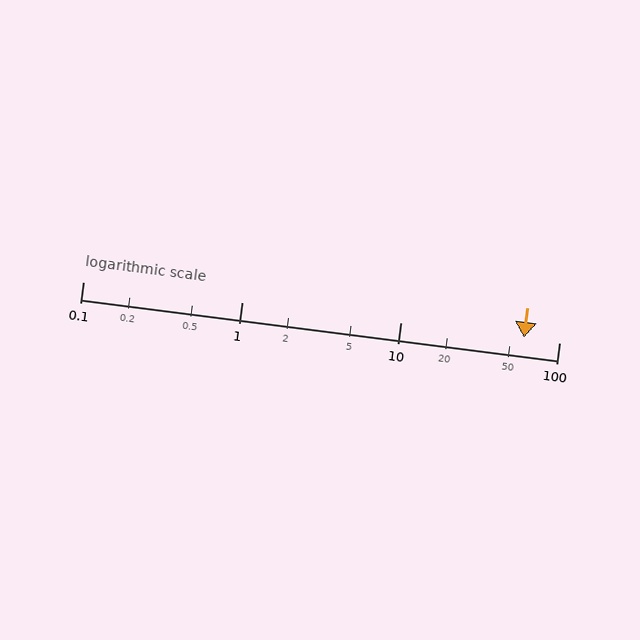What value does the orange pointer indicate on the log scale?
The pointer indicates approximately 60.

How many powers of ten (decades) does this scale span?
The scale spans 3 decades, from 0.1 to 100.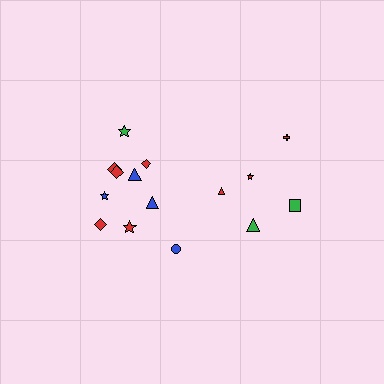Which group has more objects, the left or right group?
The left group.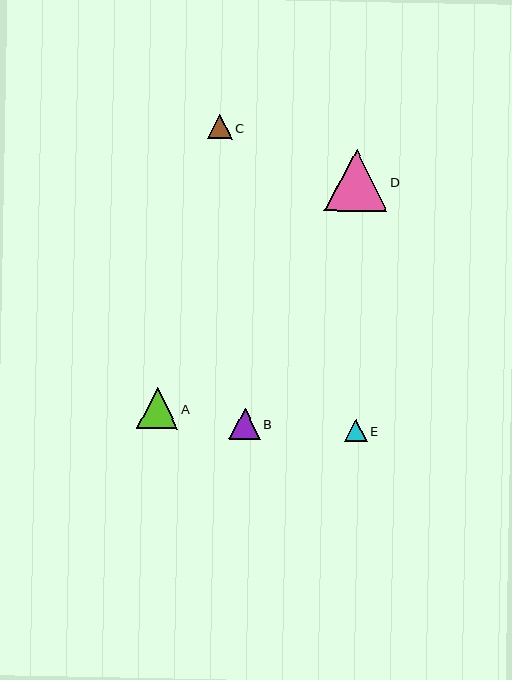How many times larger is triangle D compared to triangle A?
Triangle D is approximately 1.5 times the size of triangle A.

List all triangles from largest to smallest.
From largest to smallest: D, A, B, C, E.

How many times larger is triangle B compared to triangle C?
Triangle B is approximately 1.3 times the size of triangle C.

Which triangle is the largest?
Triangle D is the largest with a size of approximately 62 pixels.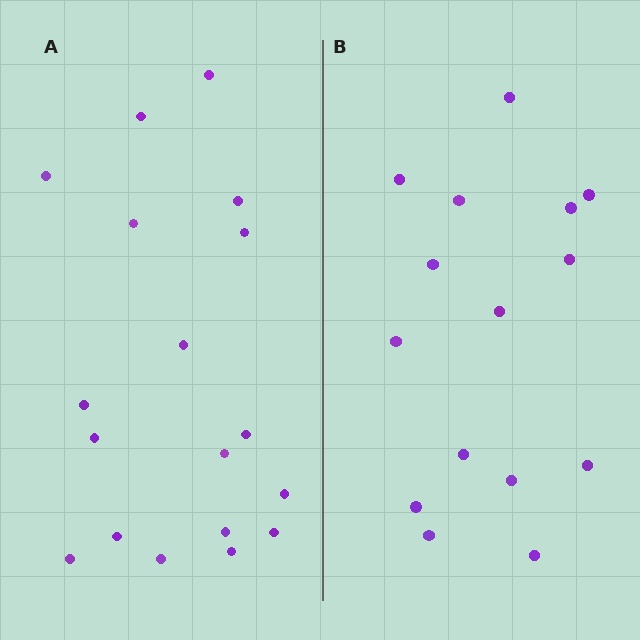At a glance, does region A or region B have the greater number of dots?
Region A (the left region) has more dots.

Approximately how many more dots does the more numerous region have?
Region A has just a few more — roughly 2 or 3 more dots than region B.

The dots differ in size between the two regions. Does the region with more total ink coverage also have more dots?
No. Region B has more total ink coverage because its dots are larger, but region A actually contains more individual dots. Total area can be misleading — the number of items is what matters here.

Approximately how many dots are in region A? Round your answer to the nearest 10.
About 20 dots. (The exact count is 18, which rounds to 20.)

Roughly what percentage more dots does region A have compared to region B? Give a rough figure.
About 20% more.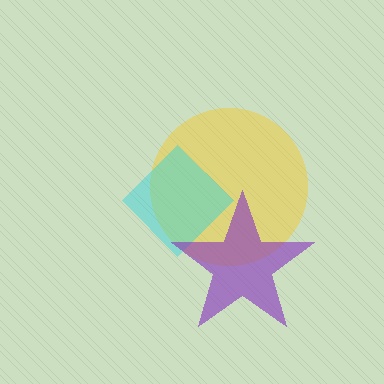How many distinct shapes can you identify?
There are 3 distinct shapes: a yellow circle, a cyan diamond, a purple star.